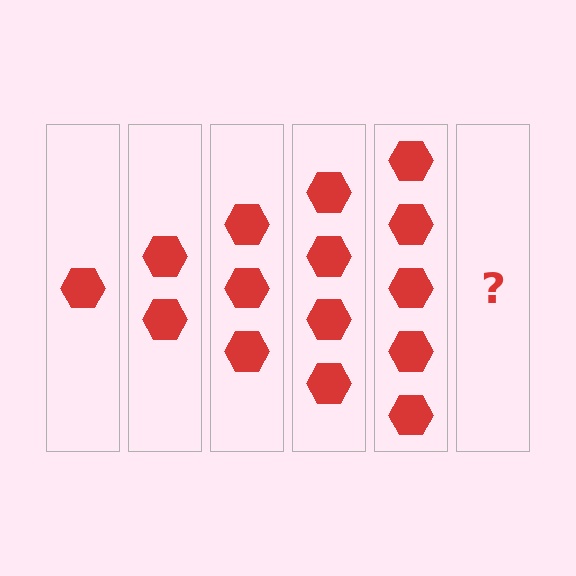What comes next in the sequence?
The next element should be 6 hexagons.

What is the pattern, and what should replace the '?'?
The pattern is that each step adds one more hexagon. The '?' should be 6 hexagons.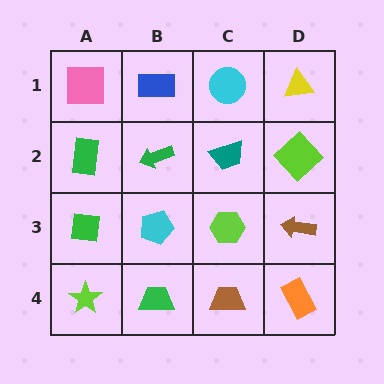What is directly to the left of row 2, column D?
A teal trapezoid.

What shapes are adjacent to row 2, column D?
A yellow triangle (row 1, column D), a brown arrow (row 3, column D), a teal trapezoid (row 2, column C).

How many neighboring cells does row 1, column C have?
3.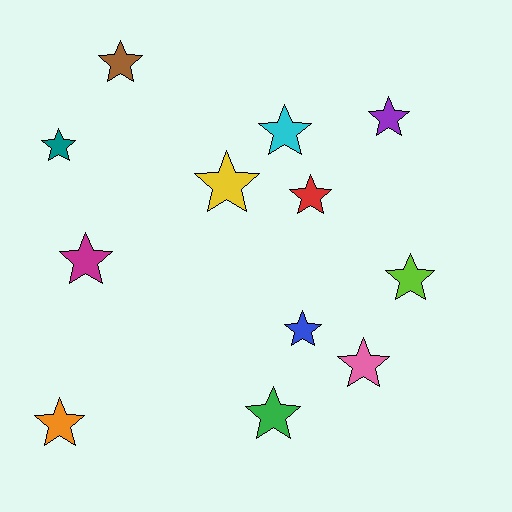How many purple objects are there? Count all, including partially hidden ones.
There is 1 purple object.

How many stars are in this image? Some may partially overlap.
There are 12 stars.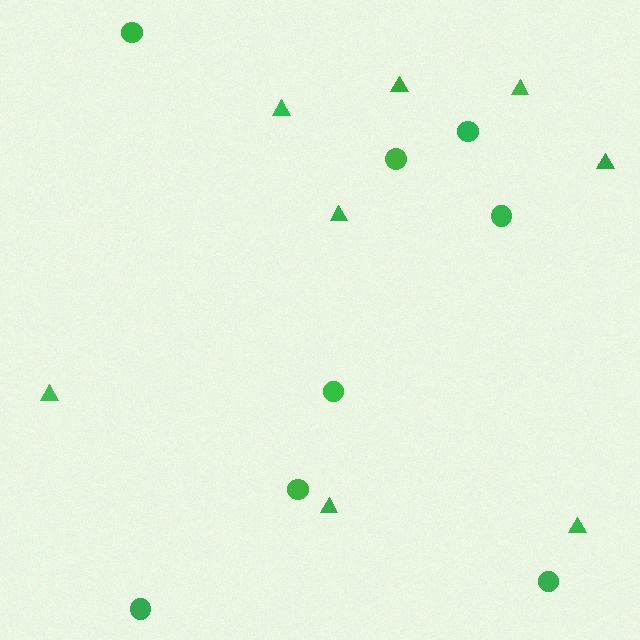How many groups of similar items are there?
There are 2 groups: one group of circles (8) and one group of triangles (8).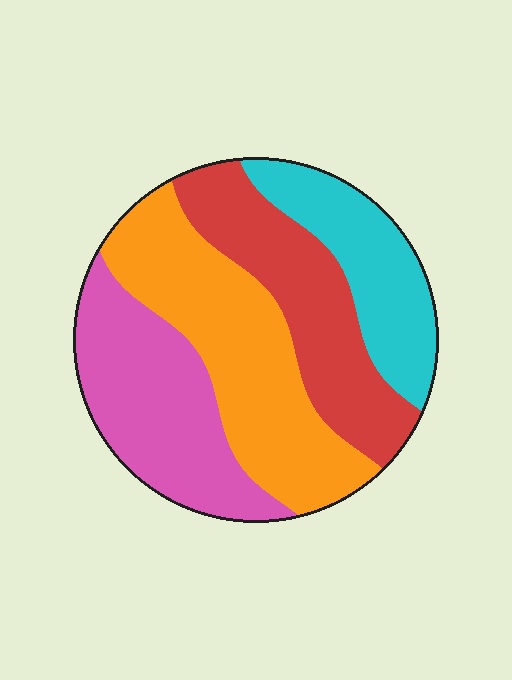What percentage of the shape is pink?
Pink takes up about one quarter (1/4) of the shape.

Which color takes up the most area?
Orange, at roughly 30%.